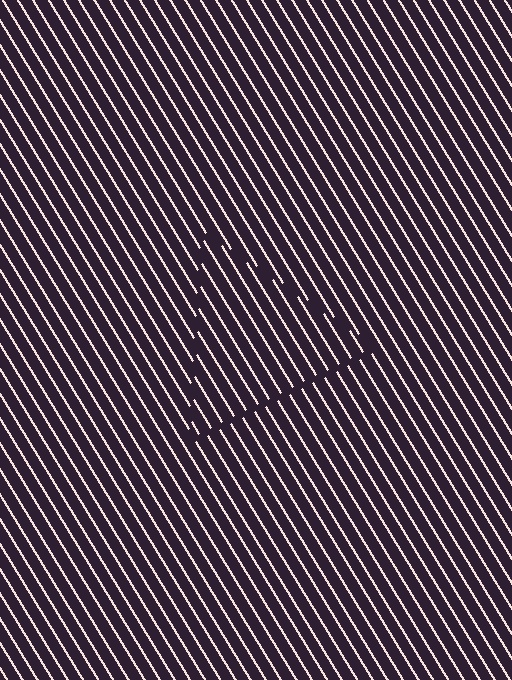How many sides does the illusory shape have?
3 sides — the line-ends trace a triangle.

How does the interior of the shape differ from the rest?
The interior of the shape contains the same grating, shifted by half a period — the contour is defined by the phase discontinuity where line-ends from the inner and outer gratings abut.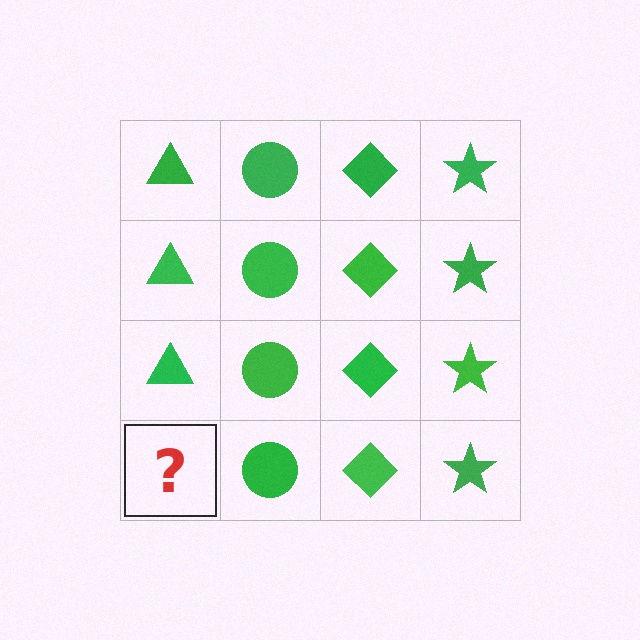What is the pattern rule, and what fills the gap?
The rule is that each column has a consistent shape. The gap should be filled with a green triangle.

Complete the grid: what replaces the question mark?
The question mark should be replaced with a green triangle.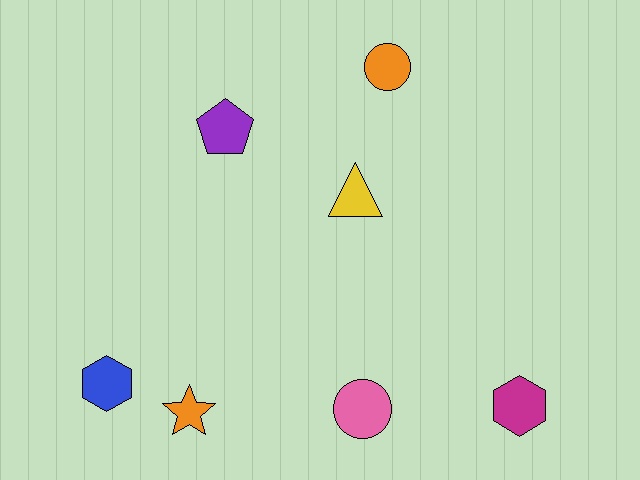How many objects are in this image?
There are 7 objects.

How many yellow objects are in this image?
There is 1 yellow object.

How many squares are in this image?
There are no squares.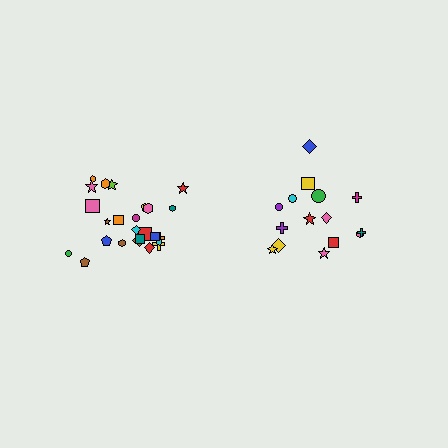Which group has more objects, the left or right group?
The left group.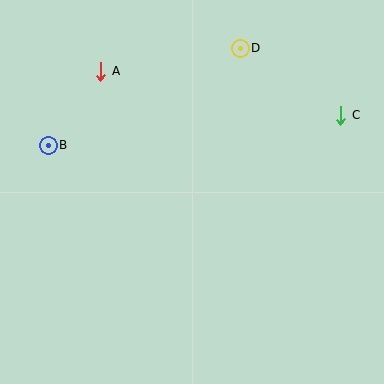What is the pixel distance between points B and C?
The distance between B and C is 294 pixels.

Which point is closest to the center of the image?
Point B at (48, 145) is closest to the center.